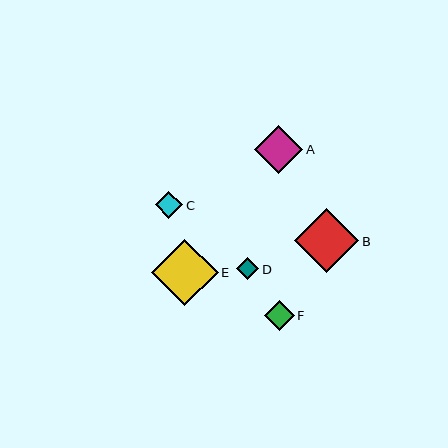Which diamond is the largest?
Diamond E is the largest with a size of approximately 67 pixels.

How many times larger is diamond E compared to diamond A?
Diamond E is approximately 1.4 times the size of diamond A.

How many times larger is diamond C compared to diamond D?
Diamond C is approximately 1.2 times the size of diamond D.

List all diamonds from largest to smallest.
From largest to smallest: E, B, A, F, C, D.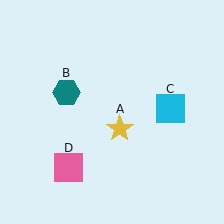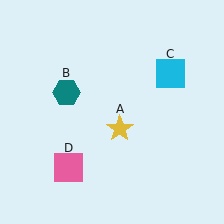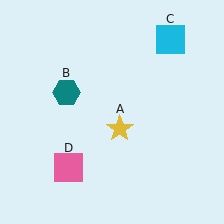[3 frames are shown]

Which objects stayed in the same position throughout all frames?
Yellow star (object A) and teal hexagon (object B) and pink square (object D) remained stationary.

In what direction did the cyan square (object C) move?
The cyan square (object C) moved up.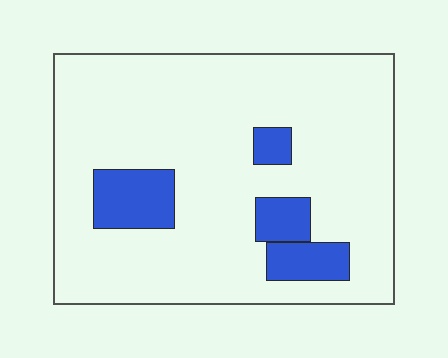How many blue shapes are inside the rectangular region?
4.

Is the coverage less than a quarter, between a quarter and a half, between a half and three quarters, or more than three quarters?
Less than a quarter.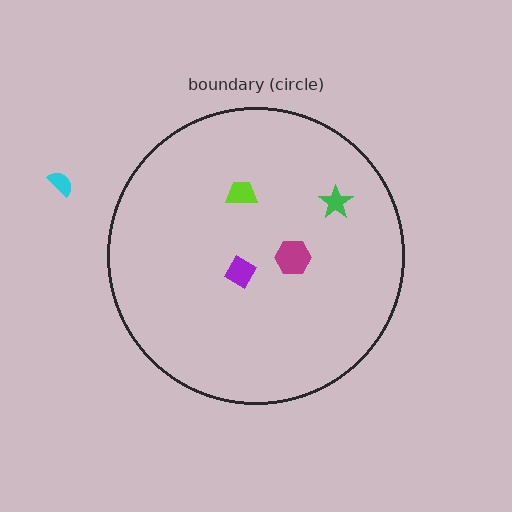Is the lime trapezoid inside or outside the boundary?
Inside.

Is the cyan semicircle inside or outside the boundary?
Outside.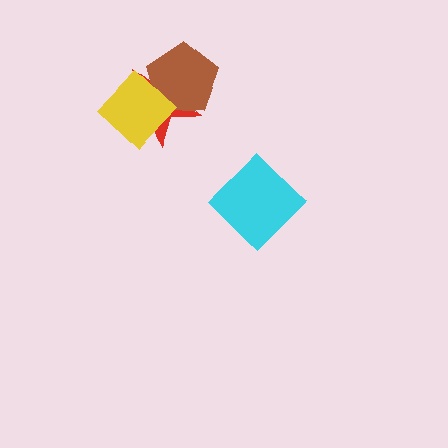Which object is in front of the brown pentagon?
The yellow diamond is in front of the brown pentagon.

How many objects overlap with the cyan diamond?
0 objects overlap with the cyan diamond.